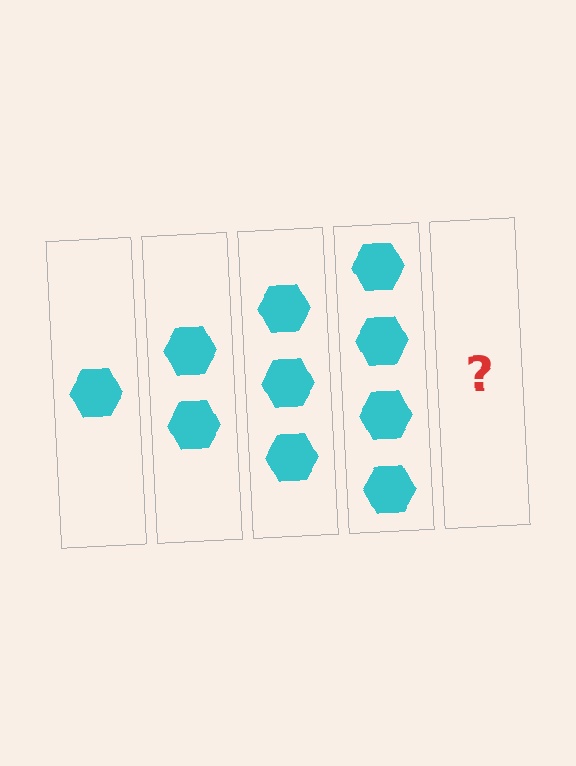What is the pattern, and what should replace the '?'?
The pattern is that each step adds one more hexagon. The '?' should be 5 hexagons.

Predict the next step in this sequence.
The next step is 5 hexagons.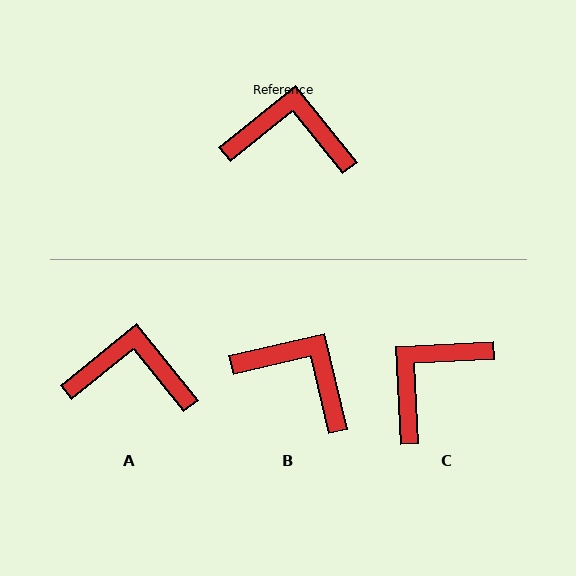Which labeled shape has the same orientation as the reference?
A.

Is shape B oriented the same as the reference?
No, it is off by about 26 degrees.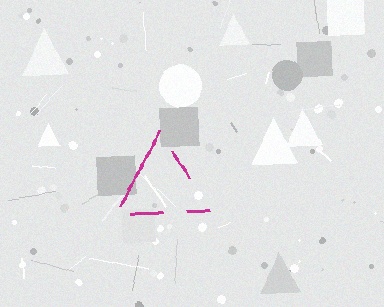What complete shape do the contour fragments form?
The contour fragments form a triangle.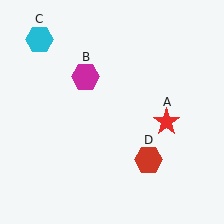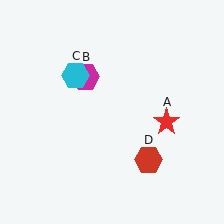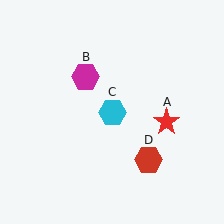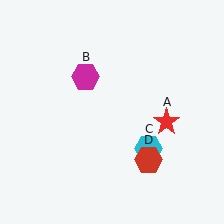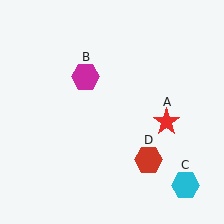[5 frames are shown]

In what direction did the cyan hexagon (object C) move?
The cyan hexagon (object C) moved down and to the right.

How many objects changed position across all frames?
1 object changed position: cyan hexagon (object C).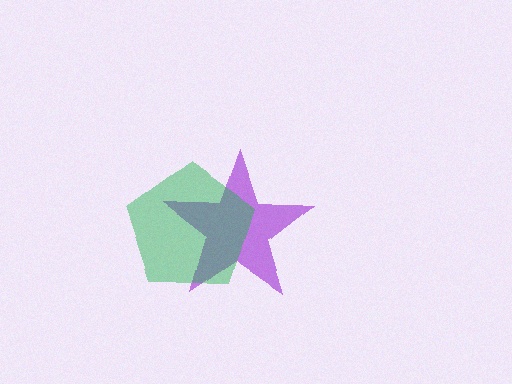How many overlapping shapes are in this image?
There are 2 overlapping shapes in the image.